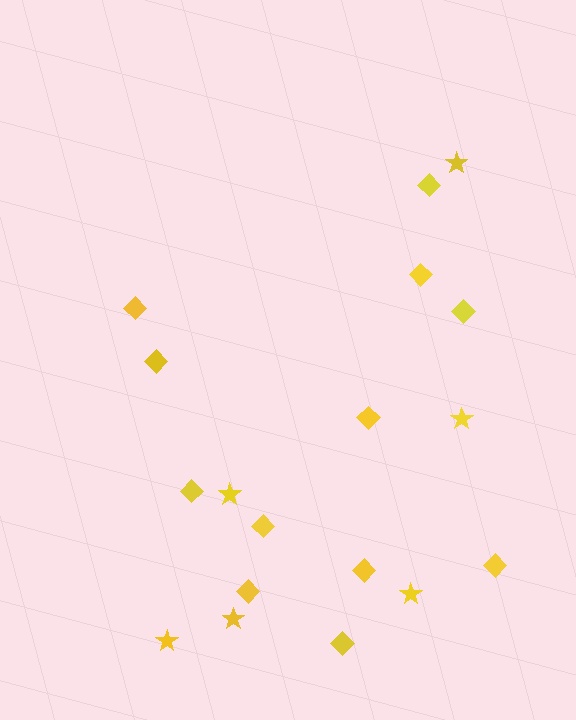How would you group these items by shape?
There are 2 groups: one group of stars (6) and one group of diamonds (12).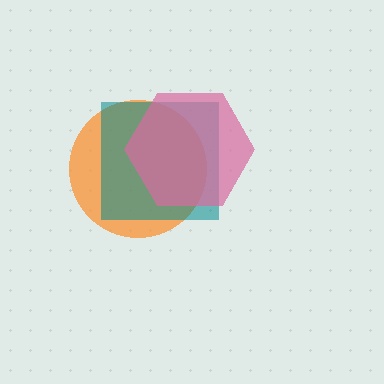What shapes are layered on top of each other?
The layered shapes are: an orange circle, a teal square, a pink hexagon.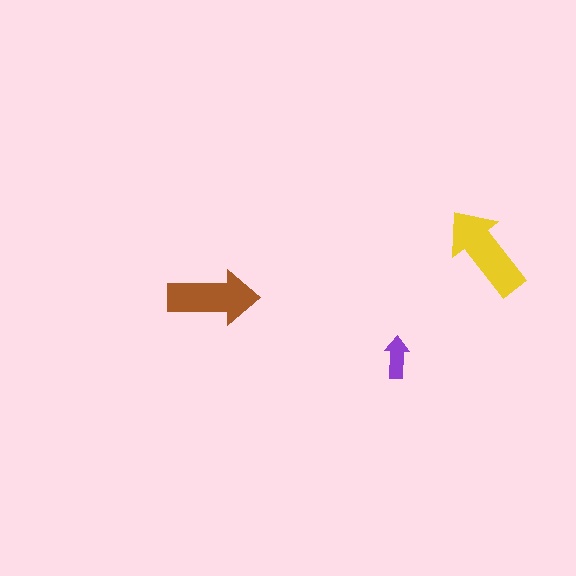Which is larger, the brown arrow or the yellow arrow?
The yellow one.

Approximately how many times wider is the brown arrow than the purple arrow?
About 2 times wider.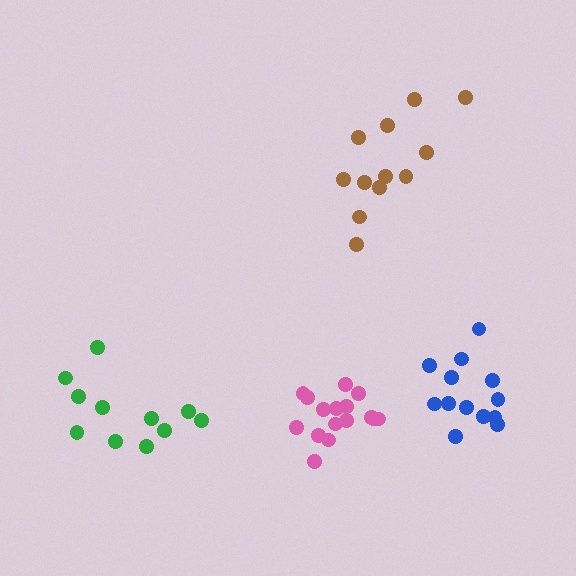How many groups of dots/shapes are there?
There are 4 groups.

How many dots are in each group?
Group 1: 12 dots, Group 2: 16 dots, Group 3: 13 dots, Group 4: 11 dots (52 total).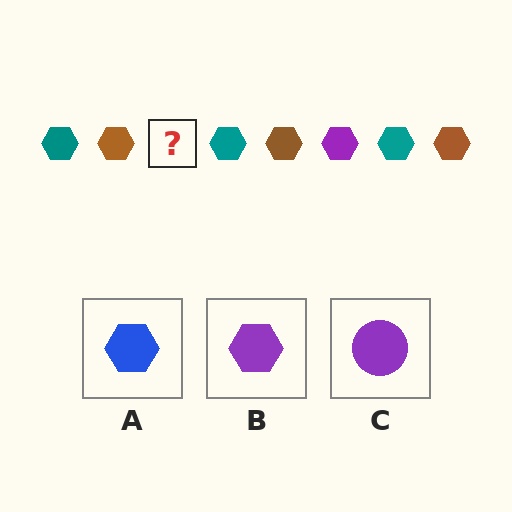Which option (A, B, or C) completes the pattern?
B.